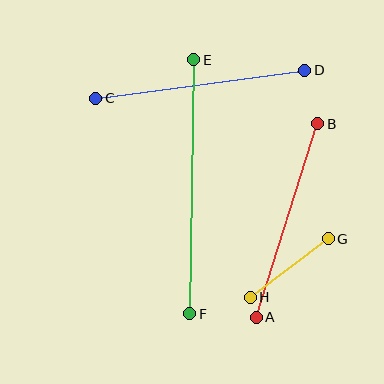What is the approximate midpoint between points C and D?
The midpoint is at approximately (200, 84) pixels.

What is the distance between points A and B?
The distance is approximately 203 pixels.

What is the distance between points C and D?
The distance is approximately 211 pixels.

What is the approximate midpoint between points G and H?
The midpoint is at approximately (289, 268) pixels.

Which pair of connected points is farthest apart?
Points E and F are farthest apart.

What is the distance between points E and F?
The distance is approximately 254 pixels.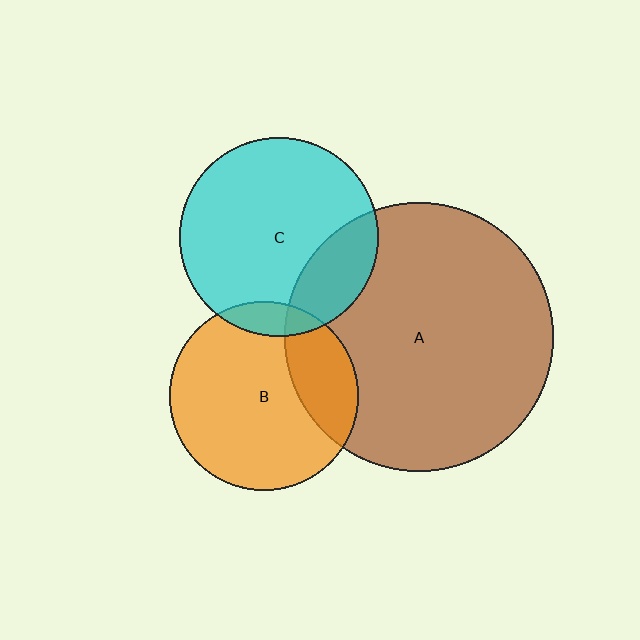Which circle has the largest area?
Circle A (brown).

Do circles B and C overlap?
Yes.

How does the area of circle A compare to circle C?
Approximately 1.8 times.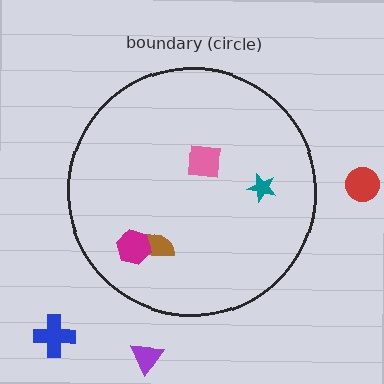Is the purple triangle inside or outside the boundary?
Outside.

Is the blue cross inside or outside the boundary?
Outside.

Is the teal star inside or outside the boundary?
Inside.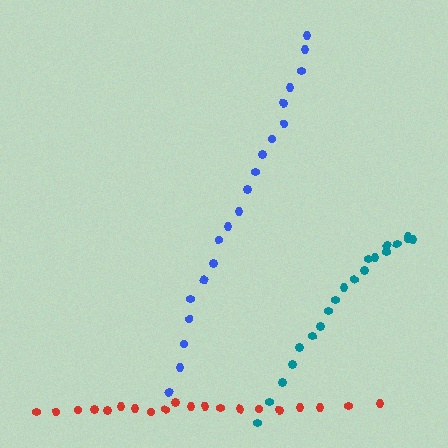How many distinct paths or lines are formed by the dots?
There are 3 distinct paths.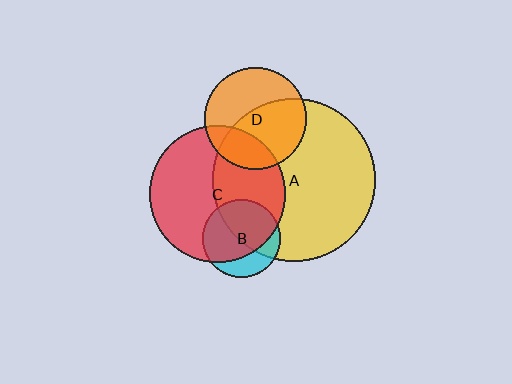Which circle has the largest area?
Circle A (yellow).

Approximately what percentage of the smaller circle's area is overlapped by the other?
Approximately 25%.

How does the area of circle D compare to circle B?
Approximately 1.7 times.